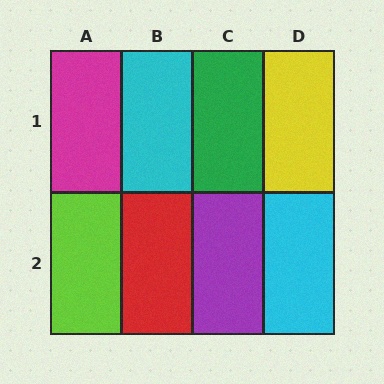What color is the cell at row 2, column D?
Cyan.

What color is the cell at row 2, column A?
Lime.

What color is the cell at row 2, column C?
Purple.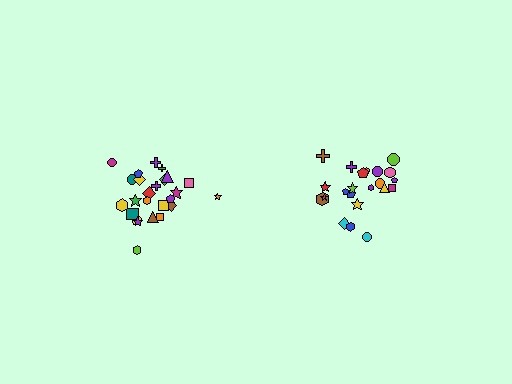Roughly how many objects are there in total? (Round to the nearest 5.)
Roughly 45 objects in total.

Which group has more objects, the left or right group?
The left group.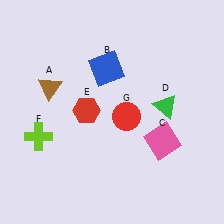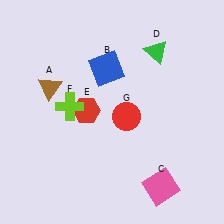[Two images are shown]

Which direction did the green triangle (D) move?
The green triangle (D) moved up.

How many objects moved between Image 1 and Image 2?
3 objects moved between the two images.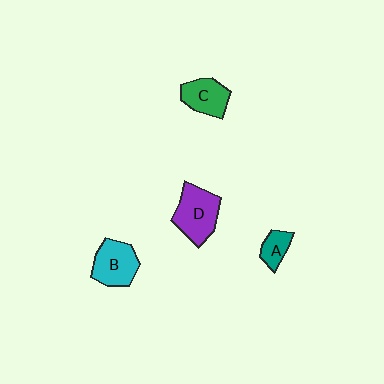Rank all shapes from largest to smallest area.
From largest to smallest: D (purple), B (cyan), C (green), A (teal).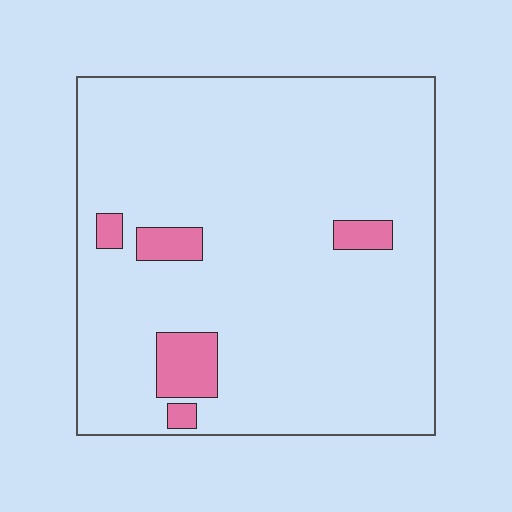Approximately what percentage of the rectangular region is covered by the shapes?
Approximately 10%.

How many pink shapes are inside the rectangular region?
5.